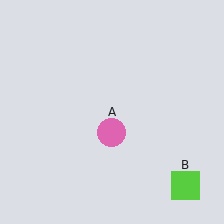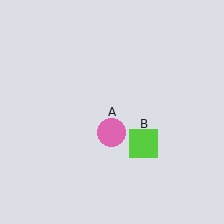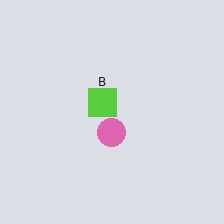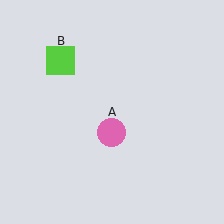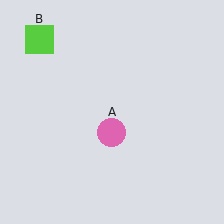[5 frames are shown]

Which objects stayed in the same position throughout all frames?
Pink circle (object A) remained stationary.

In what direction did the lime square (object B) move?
The lime square (object B) moved up and to the left.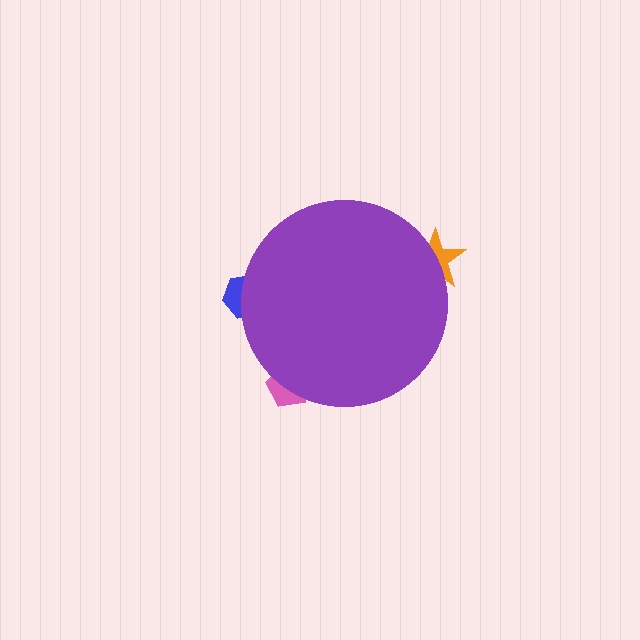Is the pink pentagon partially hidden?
Yes, the pink pentagon is partially hidden behind the purple circle.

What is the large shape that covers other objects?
A purple circle.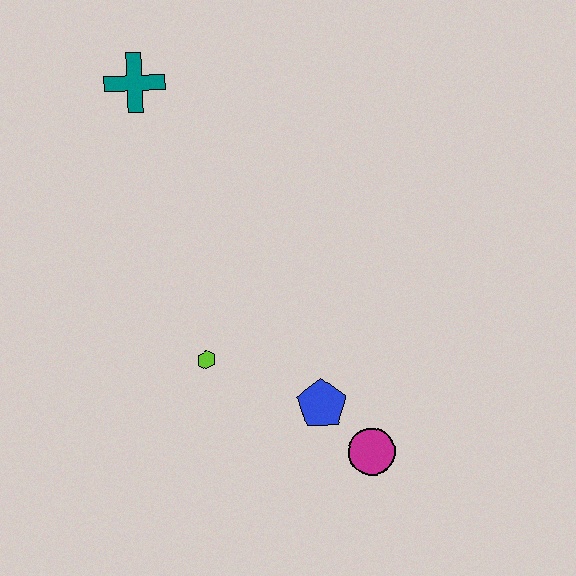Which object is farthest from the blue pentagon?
The teal cross is farthest from the blue pentagon.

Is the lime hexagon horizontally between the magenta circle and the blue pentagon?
No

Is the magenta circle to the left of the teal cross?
No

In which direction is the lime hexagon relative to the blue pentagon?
The lime hexagon is to the left of the blue pentagon.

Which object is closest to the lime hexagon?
The blue pentagon is closest to the lime hexagon.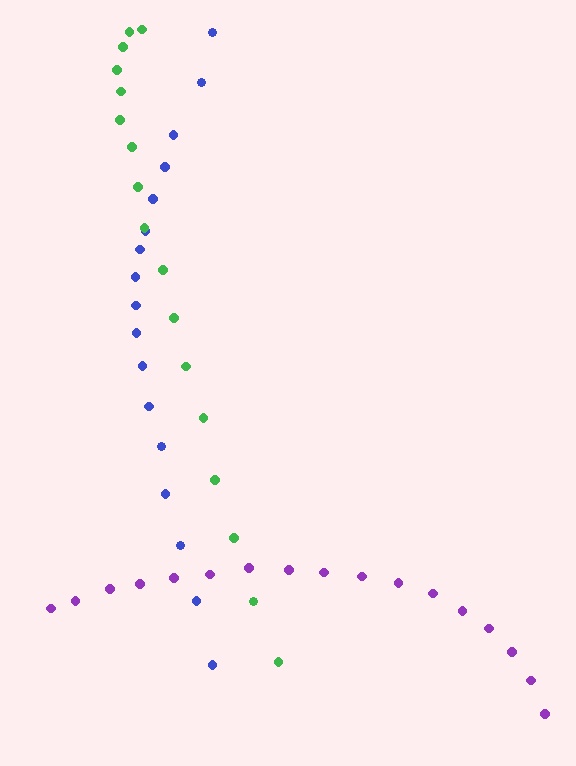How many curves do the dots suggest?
There are 3 distinct paths.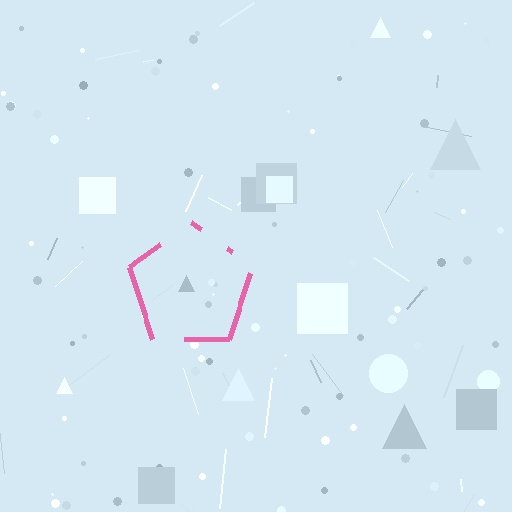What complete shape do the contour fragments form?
The contour fragments form a pentagon.